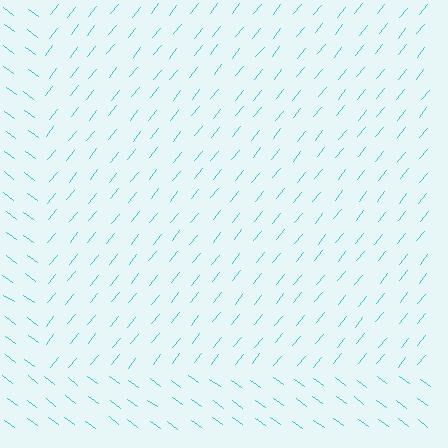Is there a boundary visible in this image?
Yes, there is a texture boundary formed by a change in line orientation.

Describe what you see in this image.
The image is filled with small cyan line segments. A rectangle region in the image has lines oriented differently from the surrounding lines, creating a visible texture boundary.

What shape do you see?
I see a rectangle.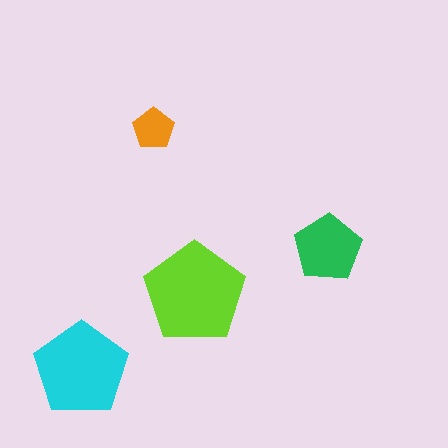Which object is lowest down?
The cyan pentagon is bottommost.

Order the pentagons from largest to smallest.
the lime one, the cyan one, the green one, the orange one.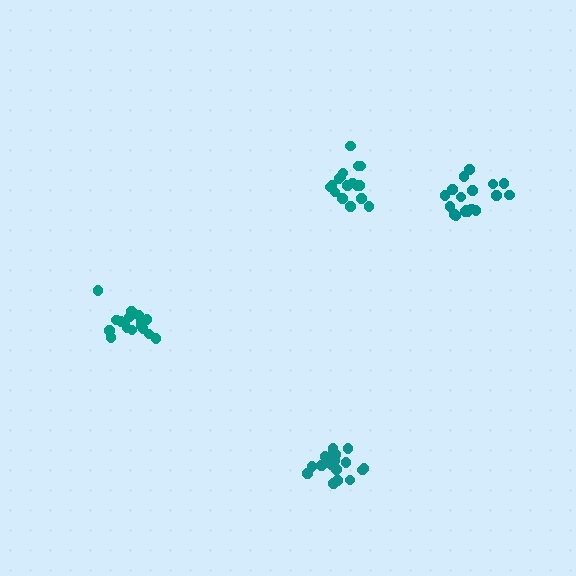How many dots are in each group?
Group 1: 18 dots, Group 2: 18 dots, Group 3: 18 dots, Group 4: 17 dots (71 total).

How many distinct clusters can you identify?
There are 4 distinct clusters.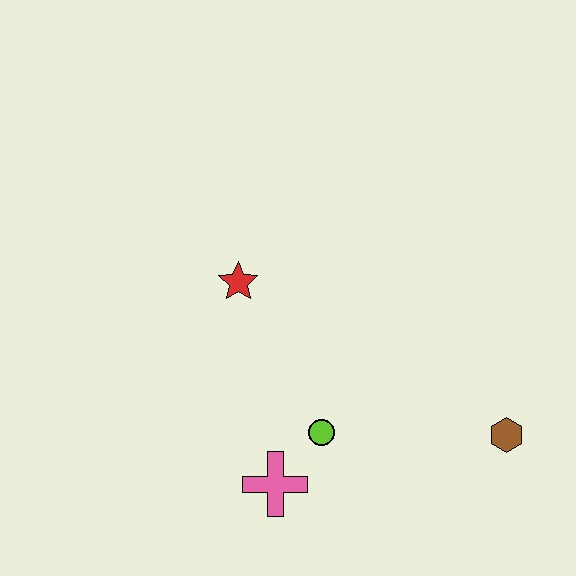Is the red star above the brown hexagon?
Yes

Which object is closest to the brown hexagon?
The lime circle is closest to the brown hexagon.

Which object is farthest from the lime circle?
The brown hexagon is farthest from the lime circle.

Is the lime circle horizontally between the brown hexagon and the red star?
Yes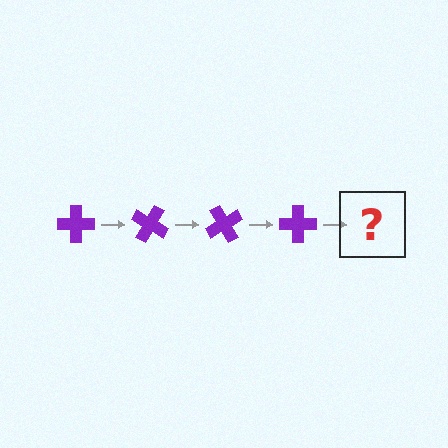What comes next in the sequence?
The next element should be a purple cross rotated 120 degrees.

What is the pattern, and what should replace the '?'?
The pattern is that the cross rotates 30 degrees each step. The '?' should be a purple cross rotated 120 degrees.